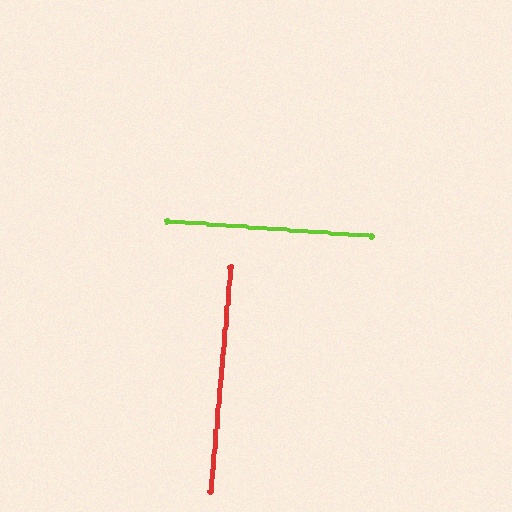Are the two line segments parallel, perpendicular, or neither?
Perpendicular — they meet at approximately 89°.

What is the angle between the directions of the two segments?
Approximately 89 degrees.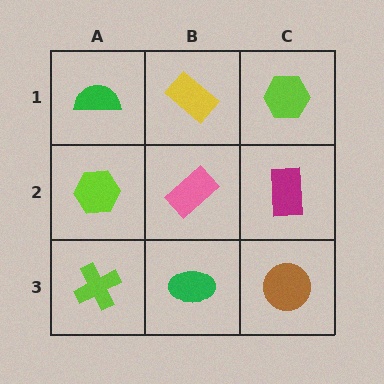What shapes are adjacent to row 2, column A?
A green semicircle (row 1, column A), a lime cross (row 3, column A), a pink rectangle (row 2, column B).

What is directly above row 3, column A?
A lime hexagon.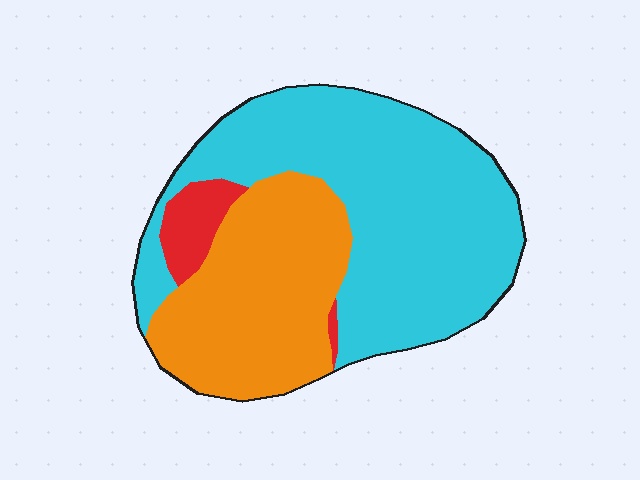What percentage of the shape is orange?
Orange covers around 35% of the shape.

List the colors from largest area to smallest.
From largest to smallest: cyan, orange, red.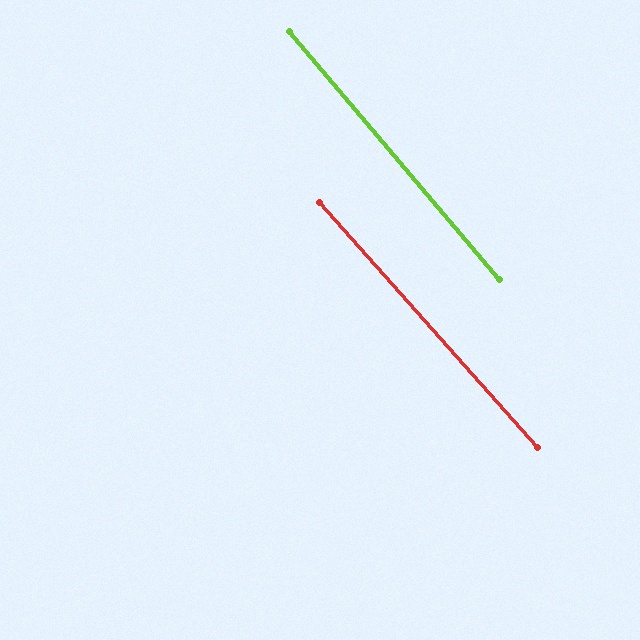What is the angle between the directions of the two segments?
Approximately 1 degree.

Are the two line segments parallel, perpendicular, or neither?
Parallel — their directions differ by only 1.4°.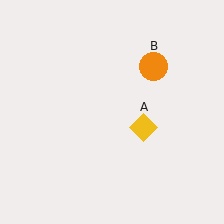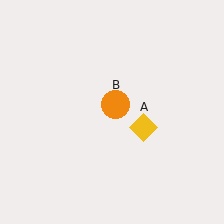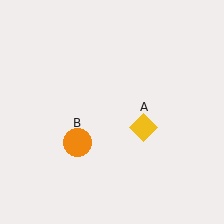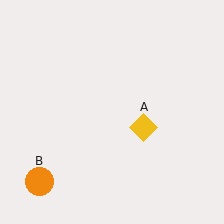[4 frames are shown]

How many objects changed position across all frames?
1 object changed position: orange circle (object B).